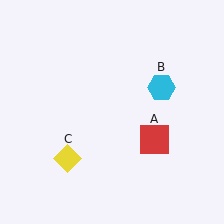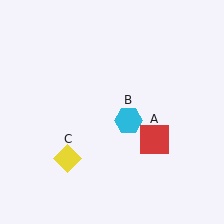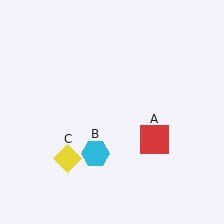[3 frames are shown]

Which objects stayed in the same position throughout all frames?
Red square (object A) and yellow diamond (object C) remained stationary.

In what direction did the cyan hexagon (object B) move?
The cyan hexagon (object B) moved down and to the left.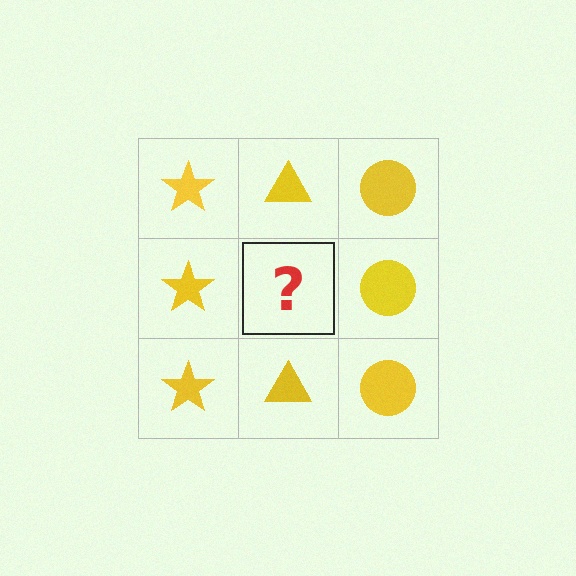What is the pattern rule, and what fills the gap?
The rule is that each column has a consistent shape. The gap should be filled with a yellow triangle.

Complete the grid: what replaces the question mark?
The question mark should be replaced with a yellow triangle.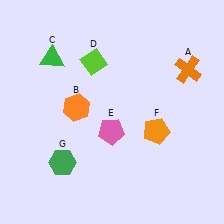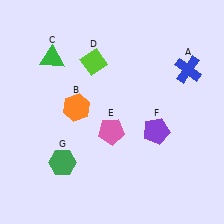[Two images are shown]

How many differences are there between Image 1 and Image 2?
There are 2 differences between the two images.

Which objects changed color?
A changed from orange to blue. F changed from orange to purple.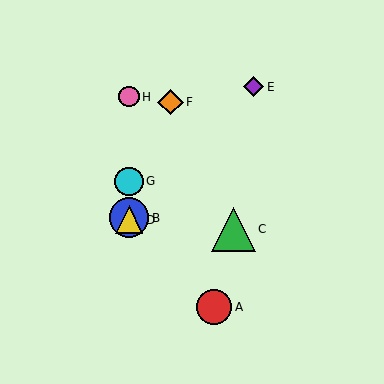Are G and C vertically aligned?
No, G is at x≈129 and C is at x≈233.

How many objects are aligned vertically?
4 objects (B, D, G, H) are aligned vertically.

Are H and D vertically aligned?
Yes, both are at x≈129.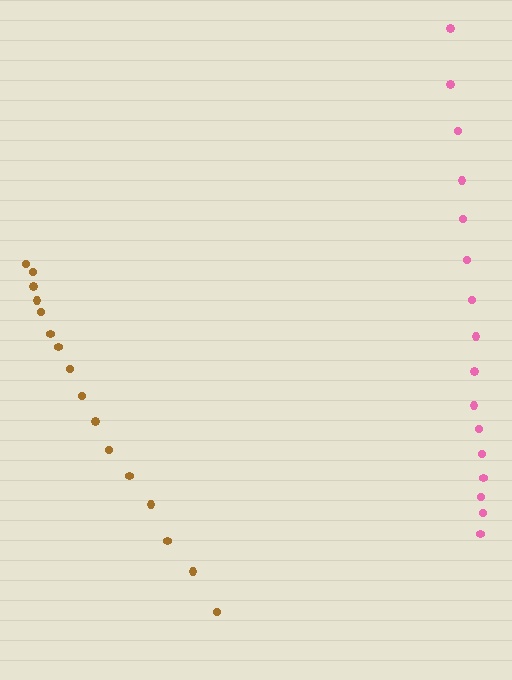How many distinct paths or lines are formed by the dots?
There are 2 distinct paths.